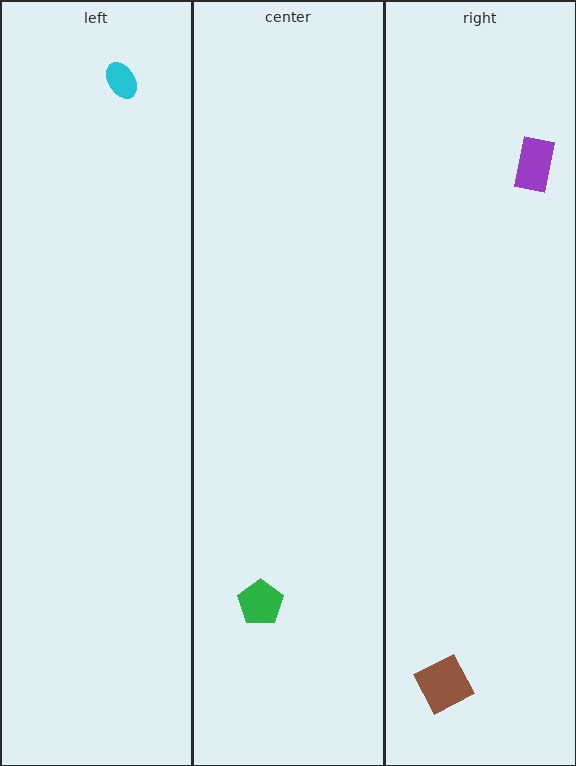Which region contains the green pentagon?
The center region.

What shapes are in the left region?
The cyan ellipse.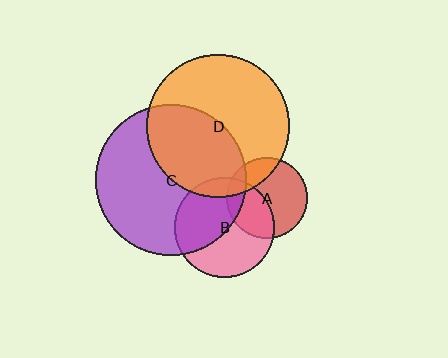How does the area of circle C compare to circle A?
Approximately 3.5 times.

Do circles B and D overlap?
Yes.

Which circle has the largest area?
Circle C (purple).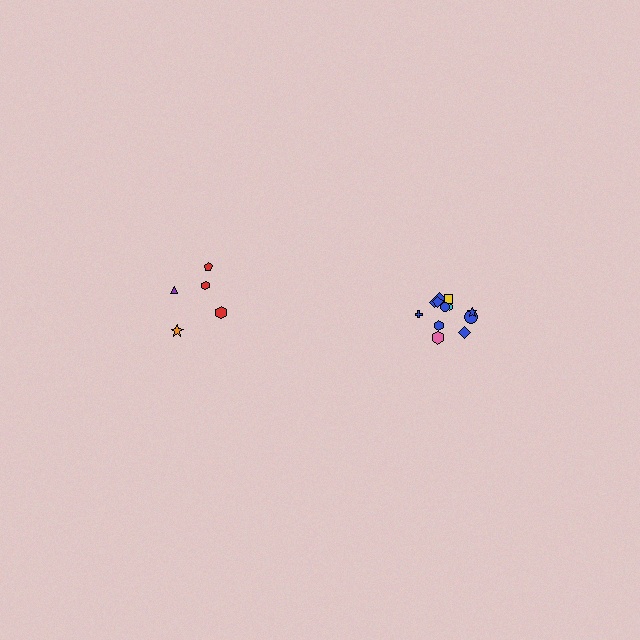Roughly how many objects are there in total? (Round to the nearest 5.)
Roughly 15 objects in total.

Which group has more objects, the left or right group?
The right group.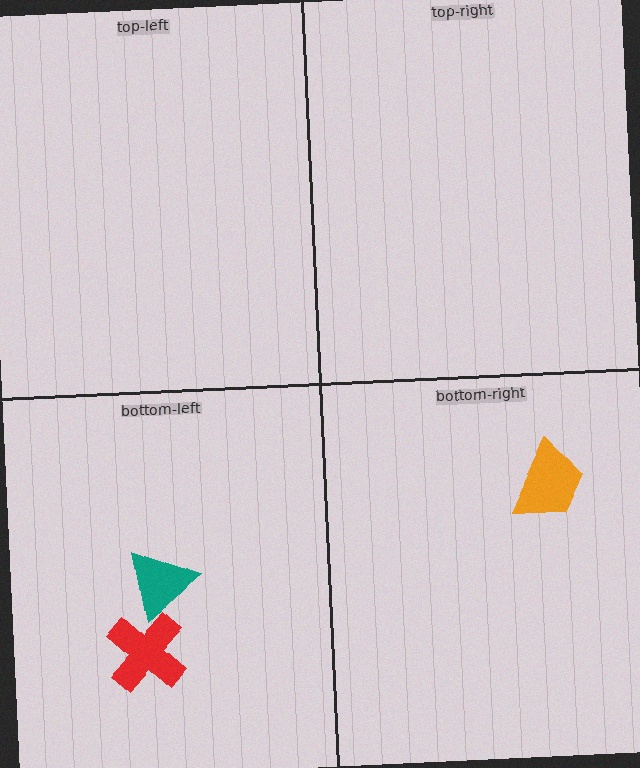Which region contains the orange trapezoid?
The bottom-right region.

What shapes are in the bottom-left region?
The red cross, the teal triangle.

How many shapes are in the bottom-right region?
1.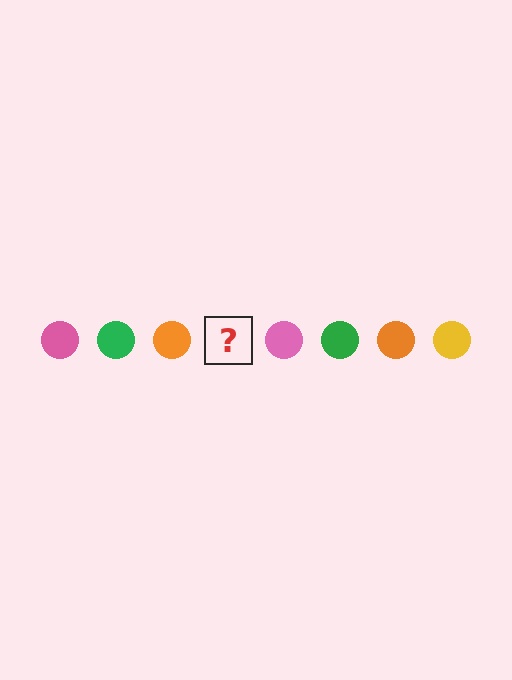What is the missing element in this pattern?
The missing element is a yellow circle.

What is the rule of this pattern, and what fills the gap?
The rule is that the pattern cycles through pink, green, orange, yellow circles. The gap should be filled with a yellow circle.